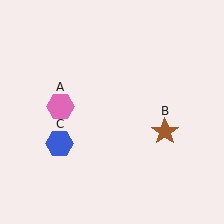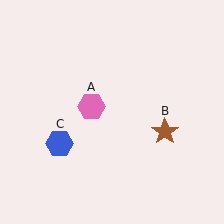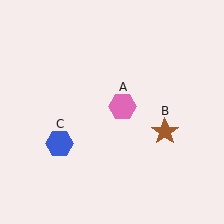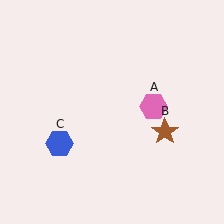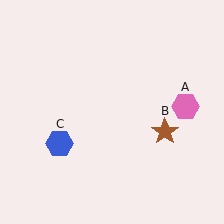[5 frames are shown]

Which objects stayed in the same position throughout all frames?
Brown star (object B) and blue hexagon (object C) remained stationary.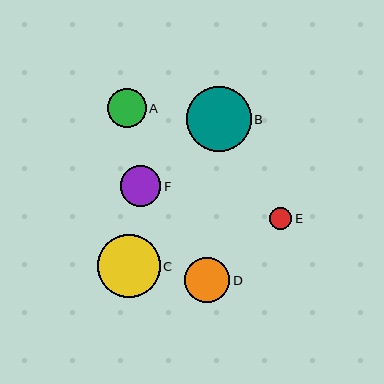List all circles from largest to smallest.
From largest to smallest: B, C, D, F, A, E.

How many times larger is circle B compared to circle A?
Circle B is approximately 1.7 times the size of circle A.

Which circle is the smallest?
Circle E is the smallest with a size of approximately 22 pixels.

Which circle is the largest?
Circle B is the largest with a size of approximately 65 pixels.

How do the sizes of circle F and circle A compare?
Circle F and circle A are approximately the same size.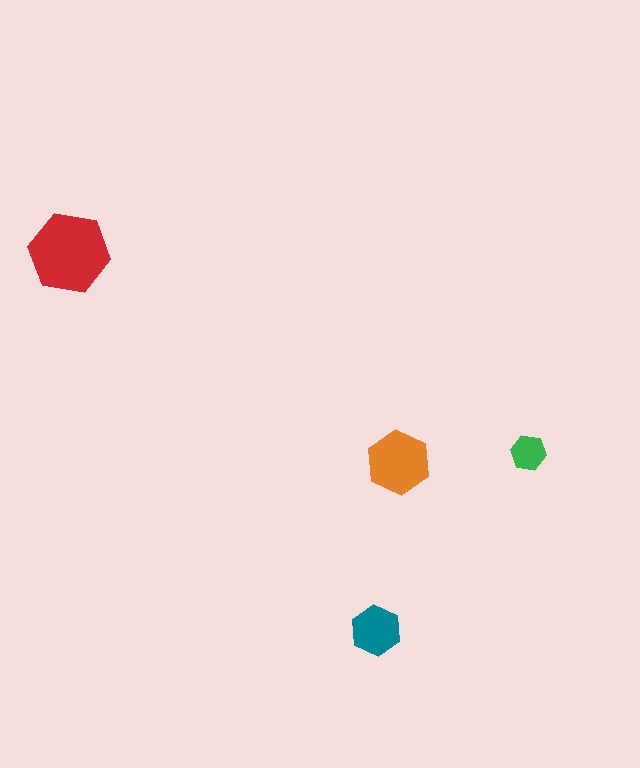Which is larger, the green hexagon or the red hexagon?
The red one.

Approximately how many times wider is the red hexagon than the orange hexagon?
About 1.5 times wider.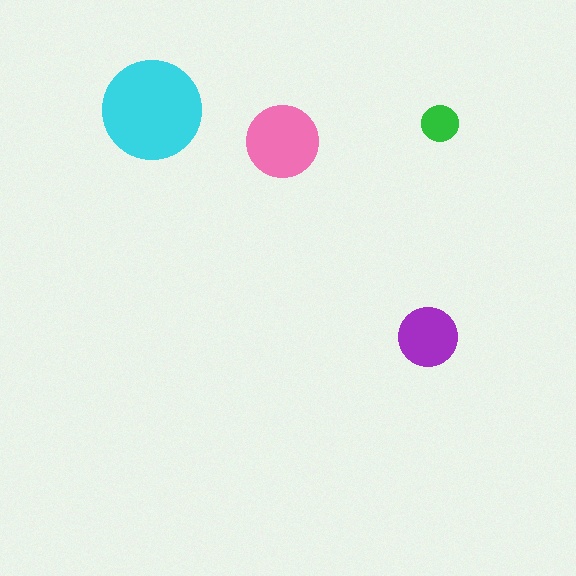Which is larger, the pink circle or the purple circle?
The pink one.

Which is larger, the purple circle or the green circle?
The purple one.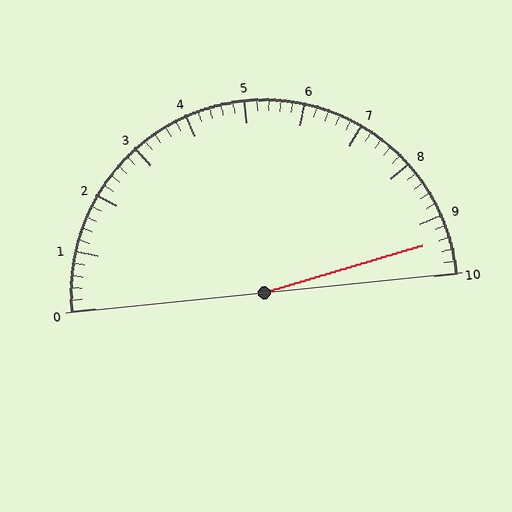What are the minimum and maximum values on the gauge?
The gauge ranges from 0 to 10.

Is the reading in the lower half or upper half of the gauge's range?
The reading is in the upper half of the range (0 to 10).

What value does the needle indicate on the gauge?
The needle indicates approximately 9.4.